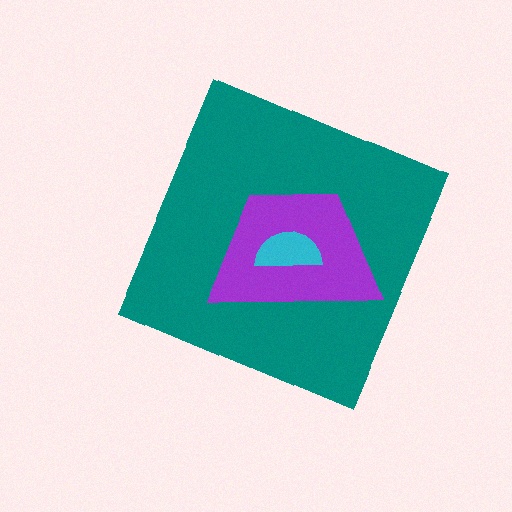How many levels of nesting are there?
3.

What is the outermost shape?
The teal diamond.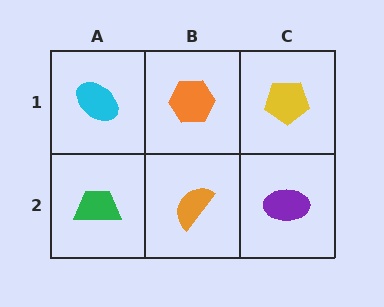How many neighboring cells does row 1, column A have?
2.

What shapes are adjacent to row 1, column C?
A purple ellipse (row 2, column C), an orange hexagon (row 1, column B).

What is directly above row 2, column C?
A yellow pentagon.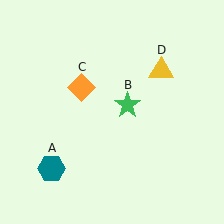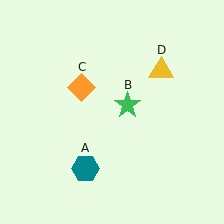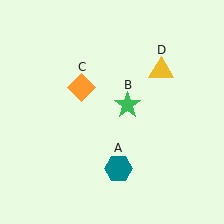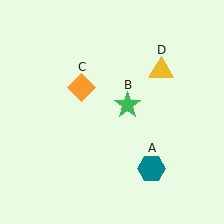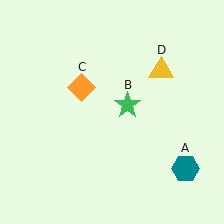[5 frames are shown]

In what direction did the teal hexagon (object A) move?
The teal hexagon (object A) moved right.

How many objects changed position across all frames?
1 object changed position: teal hexagon (object A).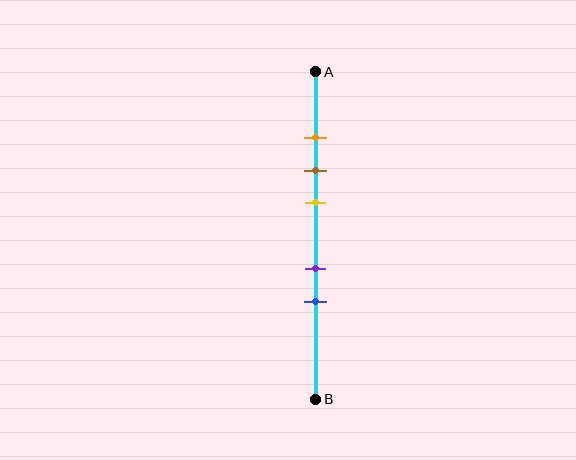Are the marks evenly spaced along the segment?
No, the marks are not evenly spaced.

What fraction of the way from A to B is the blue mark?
The blue mark is approximately 70% (0.7) of the way from A to B.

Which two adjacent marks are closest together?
The orange and brown marks are the closest adjacent pair.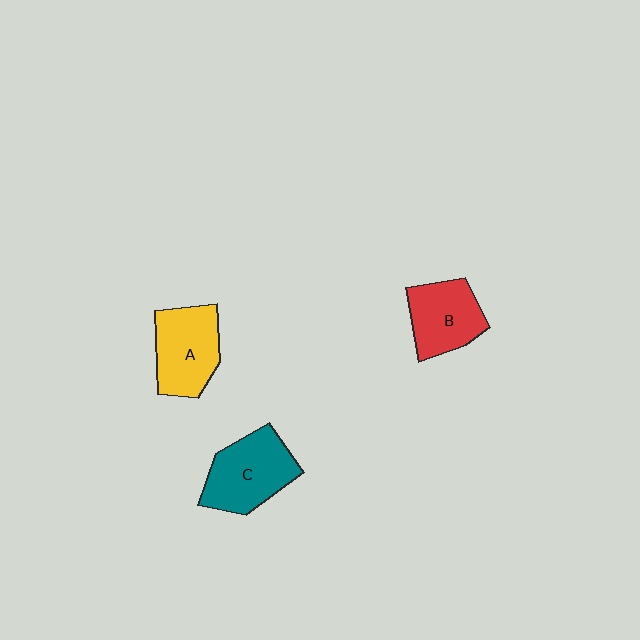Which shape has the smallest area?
Shape B (red).